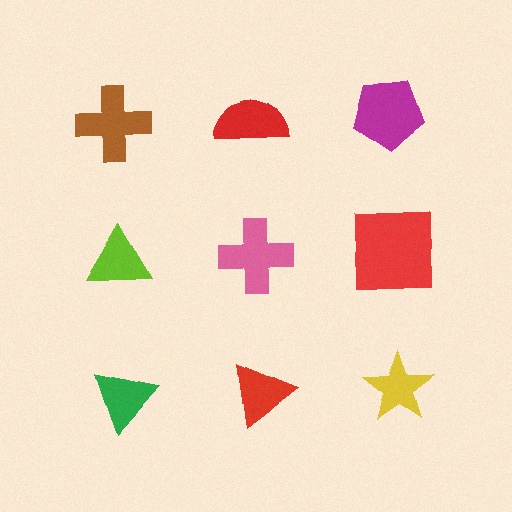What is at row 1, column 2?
A red semicircle.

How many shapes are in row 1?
3 shapes.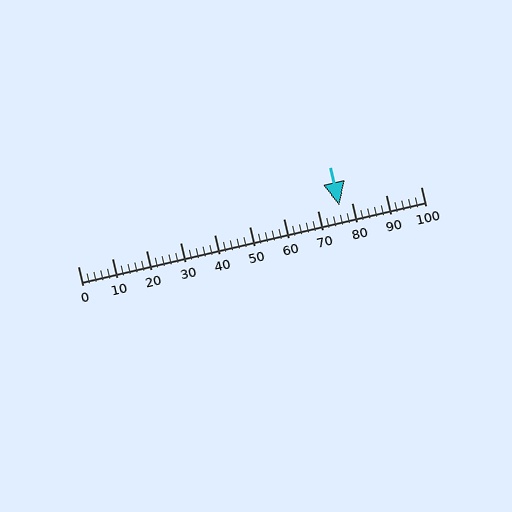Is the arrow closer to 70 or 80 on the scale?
The arrow is closer to 80.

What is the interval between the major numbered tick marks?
The major tick marks are spaced 10 units apart.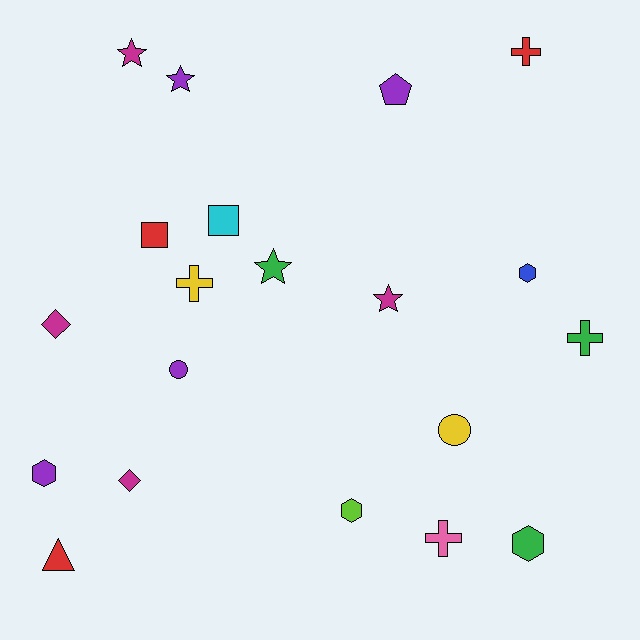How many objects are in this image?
There are 20 objects.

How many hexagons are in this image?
There are 4 hexagons.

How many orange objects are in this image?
There are no orange objects.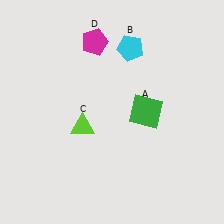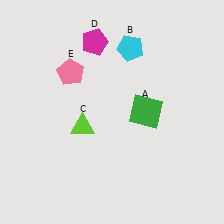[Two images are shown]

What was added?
A pink pentagon (E) was added in Image 2.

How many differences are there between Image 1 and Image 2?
There is 1 difference between the two images.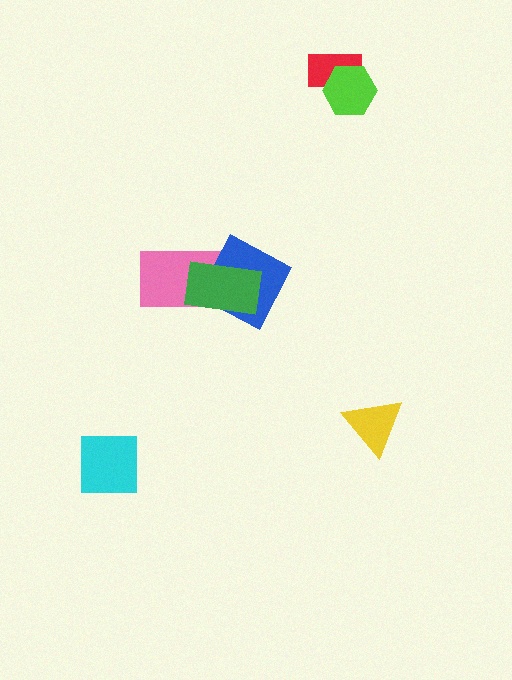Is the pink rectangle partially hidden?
Yes, it is partially covered by another shape.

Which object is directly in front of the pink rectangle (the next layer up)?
The blue diamond is directly in front of the pink rectangle.